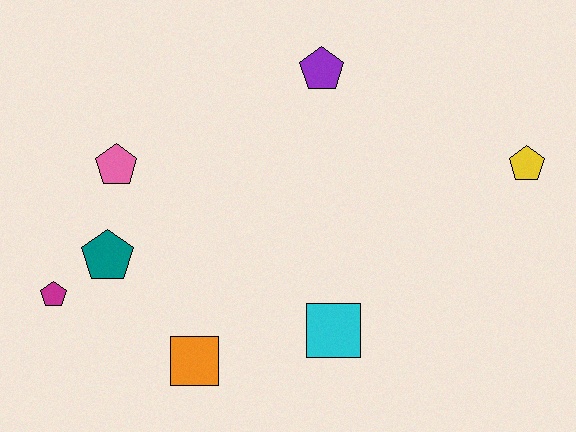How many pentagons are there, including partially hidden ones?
There are 5 pentagons.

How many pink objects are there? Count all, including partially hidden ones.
There is 1 pink object.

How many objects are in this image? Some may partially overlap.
There are 7 objects.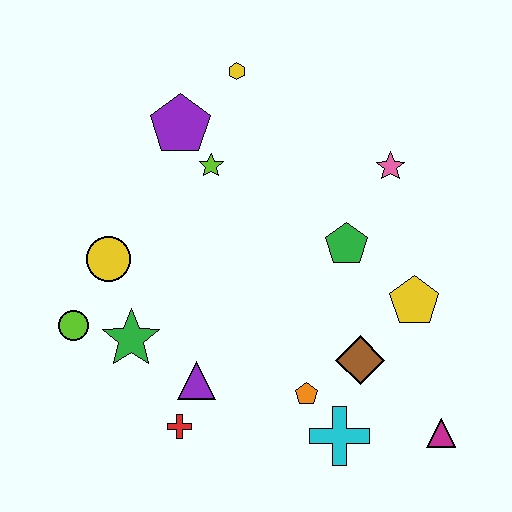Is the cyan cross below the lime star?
Yes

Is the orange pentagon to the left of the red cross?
No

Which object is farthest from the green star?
The magenta triangle is farthest from the green star.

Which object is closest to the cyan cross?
The orange pentagon is closest to the cyan cross.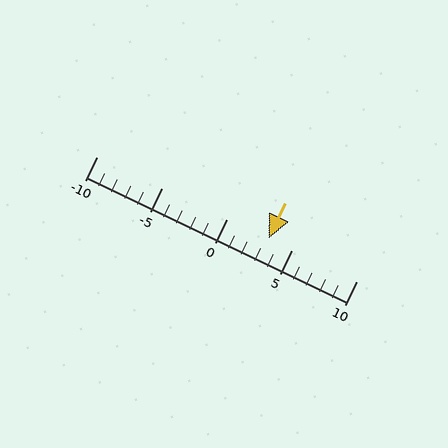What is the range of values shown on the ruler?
The ruler shows values from -10 to 10.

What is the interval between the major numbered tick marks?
The major tick marks are spaced 5 units apart.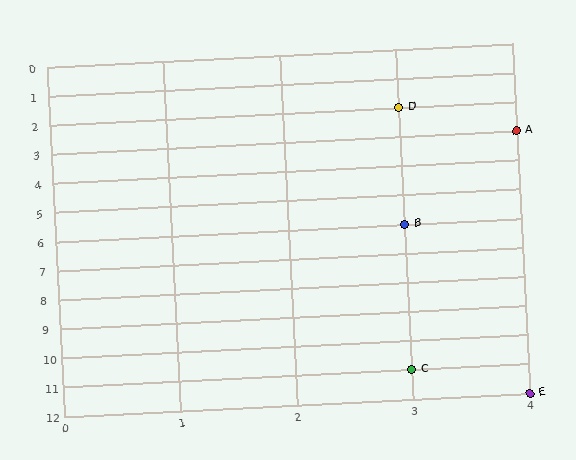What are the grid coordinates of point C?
Point C is at grid coordinates (3, 11).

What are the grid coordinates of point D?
Point D is at grid coordinates (3, 2).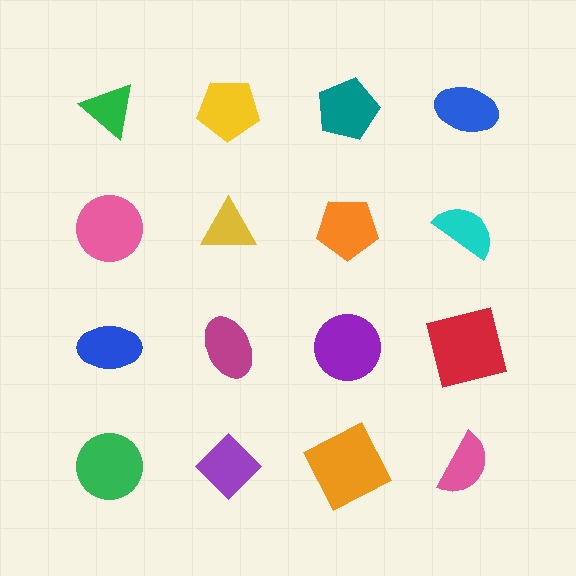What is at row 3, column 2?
A magenta ellipse.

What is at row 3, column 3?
A purple circle.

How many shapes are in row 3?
4 shapes.